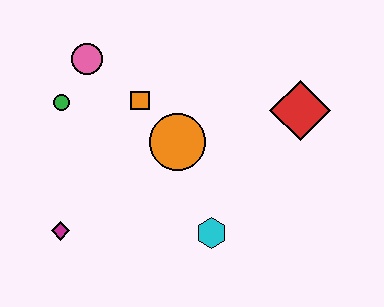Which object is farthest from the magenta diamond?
The red diamond is farthest from the magenta diamond.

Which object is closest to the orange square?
The orange circle is closest to the orange square.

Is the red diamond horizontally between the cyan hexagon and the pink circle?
No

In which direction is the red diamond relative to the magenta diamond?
The red diamond is to the right of the magenta diamond.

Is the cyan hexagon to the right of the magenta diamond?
Yes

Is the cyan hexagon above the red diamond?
No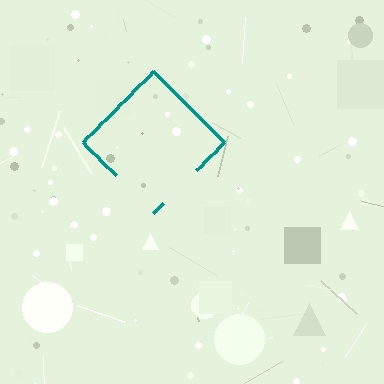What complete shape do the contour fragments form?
The contour fragments form a diamond.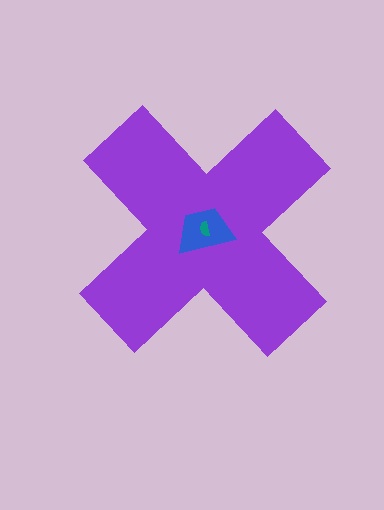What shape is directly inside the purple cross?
The blue trapezoid.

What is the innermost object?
The teal semicircle.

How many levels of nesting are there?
3.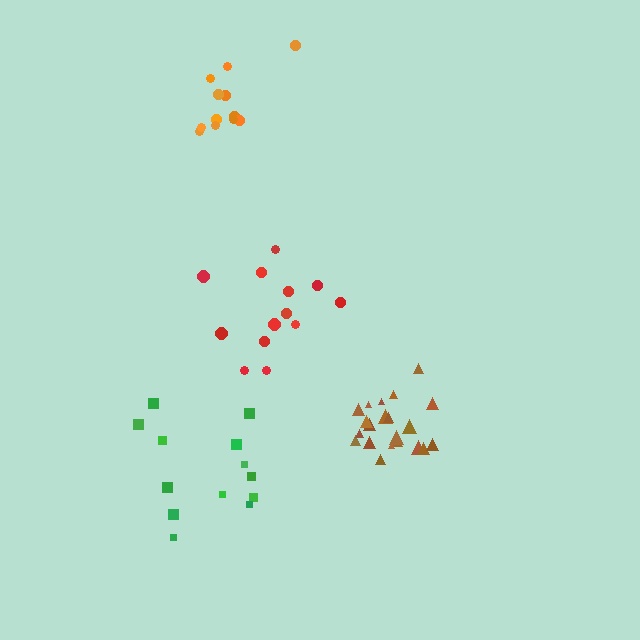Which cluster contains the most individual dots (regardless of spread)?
Brown (21).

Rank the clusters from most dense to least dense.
brown, orange, red, green.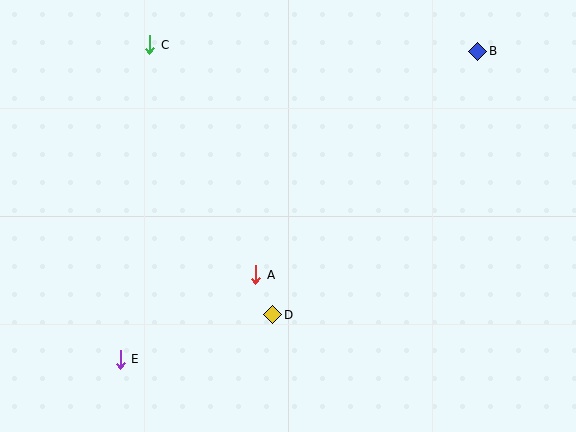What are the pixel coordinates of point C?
Point C is at (150, 45).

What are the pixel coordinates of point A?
Point A is at (256, 275).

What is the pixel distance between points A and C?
The distance between A and C is 253 pixels.